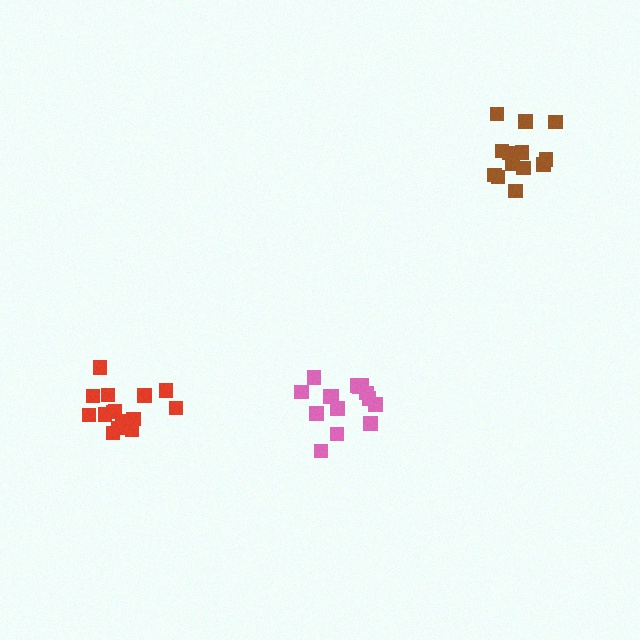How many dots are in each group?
Group 1: 15 dots, Group 2: 15 dots, Group 3: 13 dots (43 total).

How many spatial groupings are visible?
There are 3 spatial groupings.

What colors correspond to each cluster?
The clusters are colored: pink, red, brown.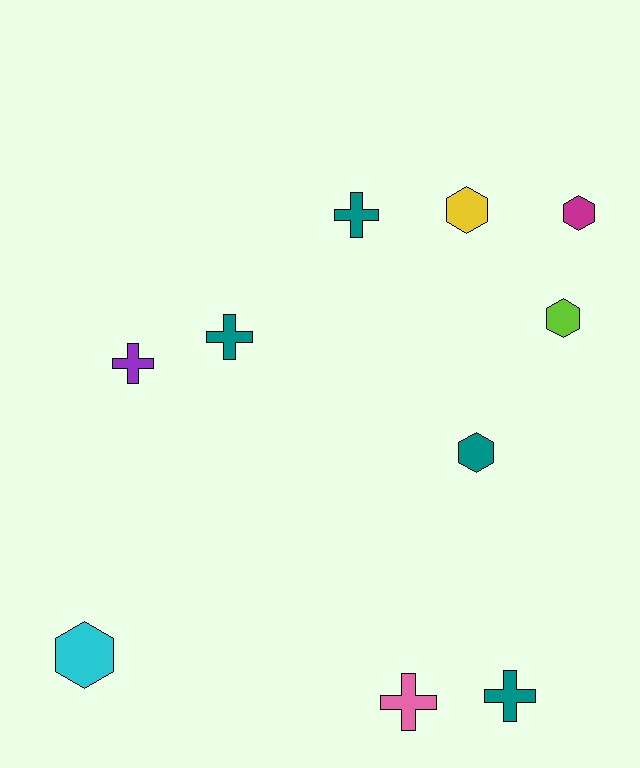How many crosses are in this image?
There are 5 crosses.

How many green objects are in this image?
There are no green objects.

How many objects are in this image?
There are 10 objects.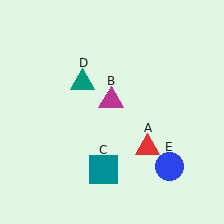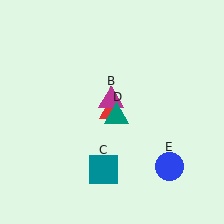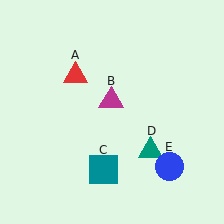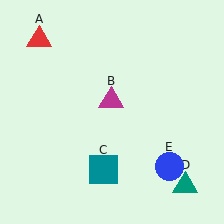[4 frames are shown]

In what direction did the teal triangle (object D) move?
The teal triangle (object D) moved down and to the right.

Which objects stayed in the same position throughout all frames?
Magenta triangle (object B) and teal square (object C) and blue circle (object E) remained stationary.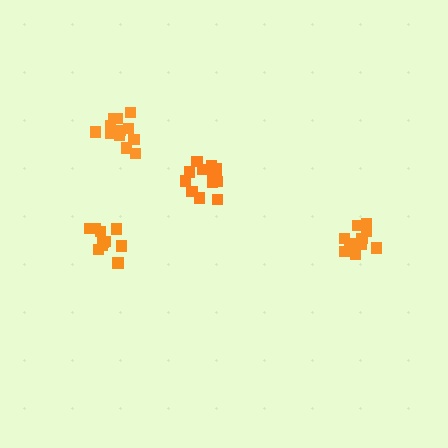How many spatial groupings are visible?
There are 4 spatial groupings.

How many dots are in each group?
Group 1: 14 dots, Group 2: 11 dots, Group 3: 12 dots, Group 4: 10 dots (47 total).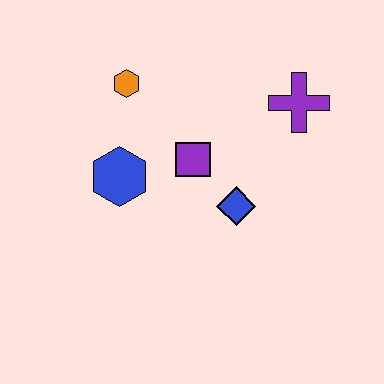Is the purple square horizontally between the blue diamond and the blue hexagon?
Yes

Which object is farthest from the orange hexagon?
The purple cross is farthest from the orange hexagon.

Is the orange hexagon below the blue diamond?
No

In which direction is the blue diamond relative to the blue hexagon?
The blue diamond is to the right of the blue hexagon.